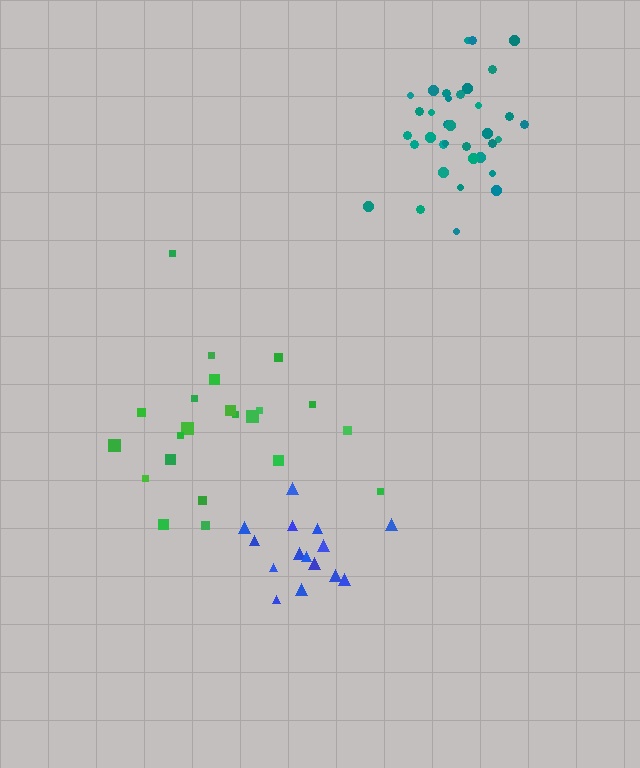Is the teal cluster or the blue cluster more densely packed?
Blue.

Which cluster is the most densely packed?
Blue.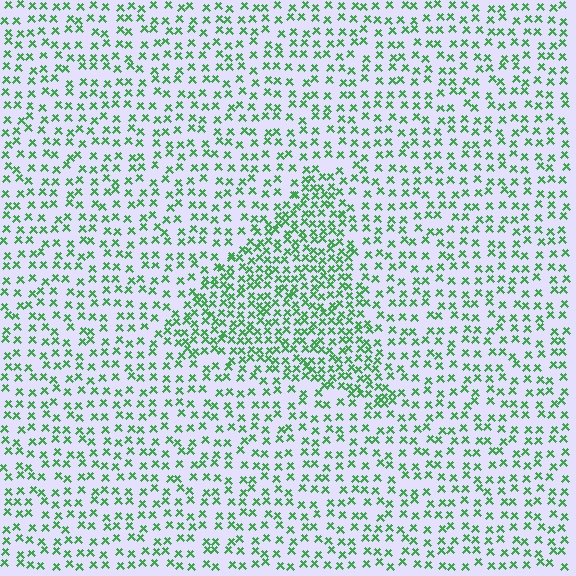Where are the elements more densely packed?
The elements are more densely packed inside the triangle boundary.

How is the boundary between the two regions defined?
The boundary is defined by a change in element density (approximately 1.9x ratio). All elements are the same color, size, and shape.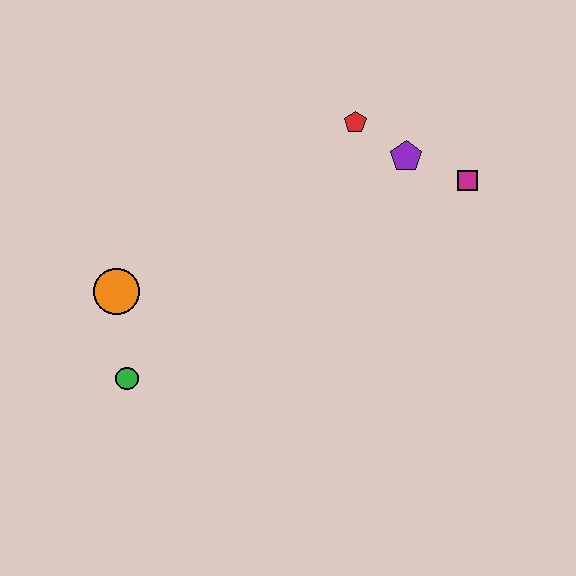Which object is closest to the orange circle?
The green circle is closest to the orange circle.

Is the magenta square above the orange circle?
Yes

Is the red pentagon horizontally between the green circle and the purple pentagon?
Yes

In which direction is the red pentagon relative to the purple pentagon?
The red pentagon is to the left of the purple pentagon.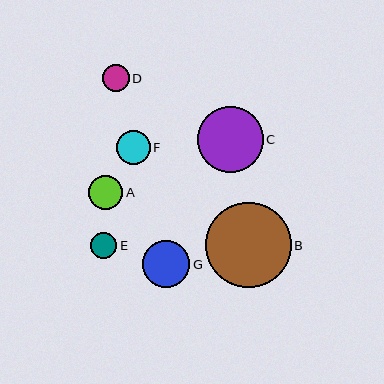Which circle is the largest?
Circle B is the largest with a size of approximately 85 pixels.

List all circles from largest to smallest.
From largest to smallest: B, C, G, A, F, D, E.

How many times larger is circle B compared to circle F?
Circle B is approximately 2.5 times the size of circle F.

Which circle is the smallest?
Circle E is the smallest with a size of approximately 26 pixels.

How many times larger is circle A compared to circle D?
Circle A is approximately 1.3 times the size of circle D.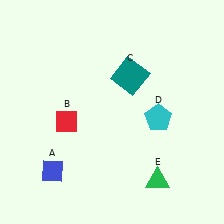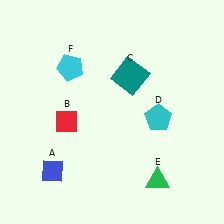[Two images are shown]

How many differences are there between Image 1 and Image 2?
There is 1 difference between the two images.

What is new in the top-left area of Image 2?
A cyan pentagon (F) was added in the top-left area of Image 2.